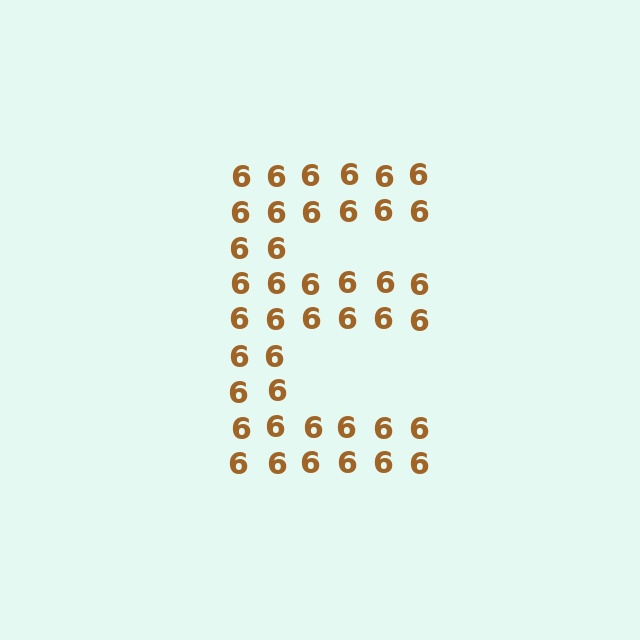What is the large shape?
The large shape is the letter E.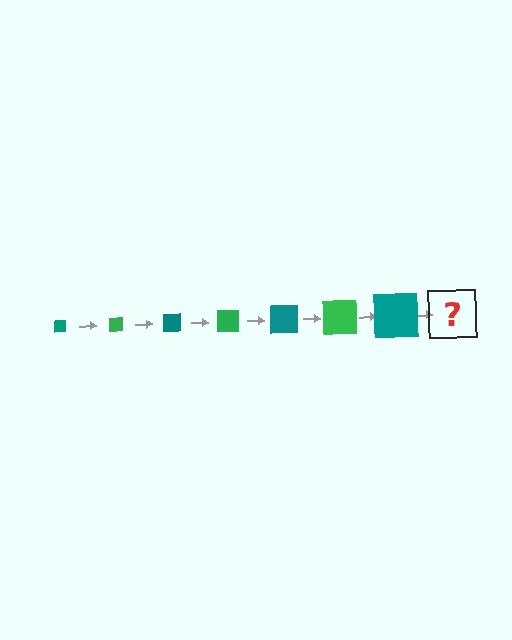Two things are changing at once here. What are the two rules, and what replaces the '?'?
The two rules are that the square grows larger each step and the color cycles through teal and green. The '?' should be a green square, larger than the previous one.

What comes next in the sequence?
The next element should be a green square, larger than the previous one.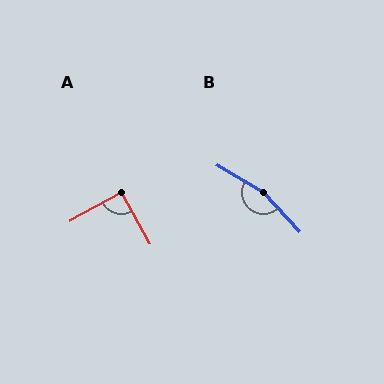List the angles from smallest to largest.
A (90°), B (163°).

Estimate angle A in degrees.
Approximately 90 degrees.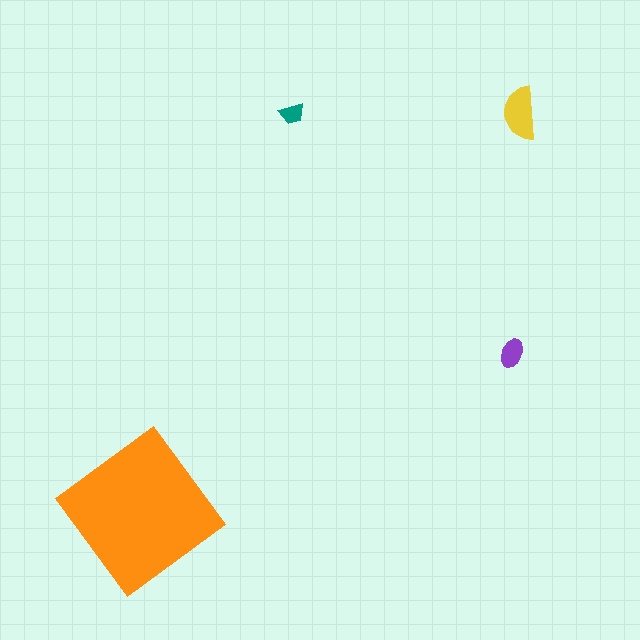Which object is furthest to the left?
The orange diamond is leftmost.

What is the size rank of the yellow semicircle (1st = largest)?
2nd.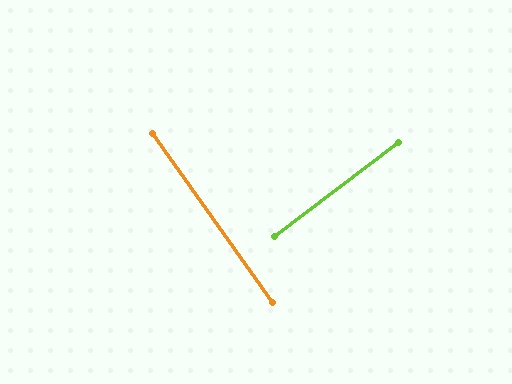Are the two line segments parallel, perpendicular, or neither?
Perpendicular — they meet at approximately 89°.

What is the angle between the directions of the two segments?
Approximately 89 degrees.